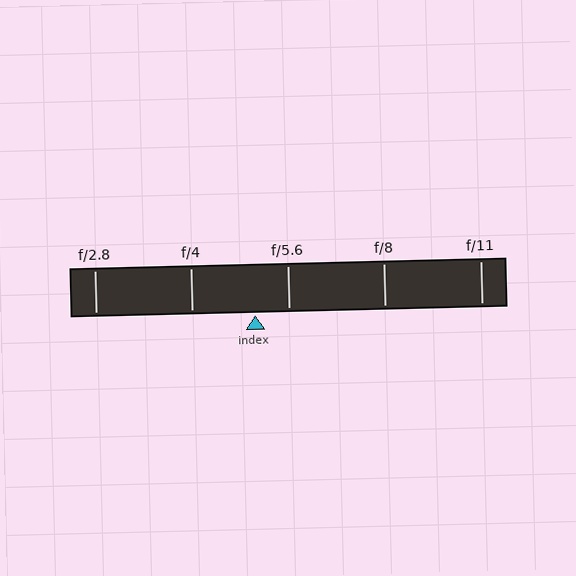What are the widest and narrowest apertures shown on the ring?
The widest aperture shown is f/2.8 and the narrowest is f/11.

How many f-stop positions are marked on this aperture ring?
There are 5 f-stop positions marked.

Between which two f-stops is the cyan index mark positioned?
The index mark is between f/4 and f/5.6.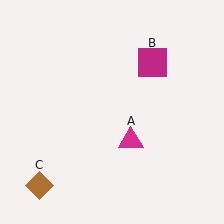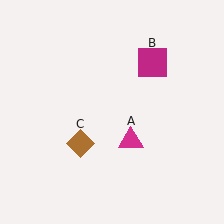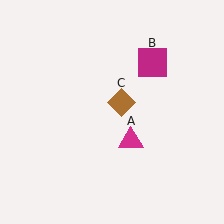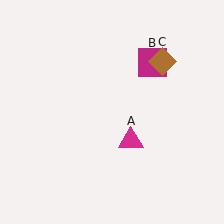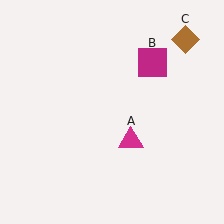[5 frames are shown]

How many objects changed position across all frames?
1 object changed position: brown diamond (object C).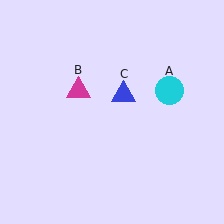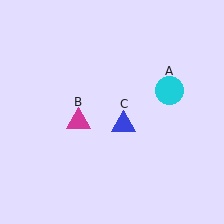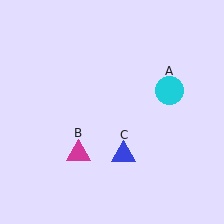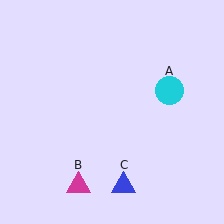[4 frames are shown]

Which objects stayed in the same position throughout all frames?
Cyan circle (object A) remained stationary.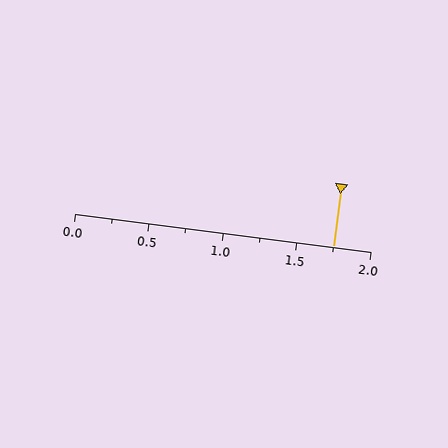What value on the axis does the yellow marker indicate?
The marker indicates approximately 1.75.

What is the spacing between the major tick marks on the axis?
The major ticks are spaced 0.5 apart.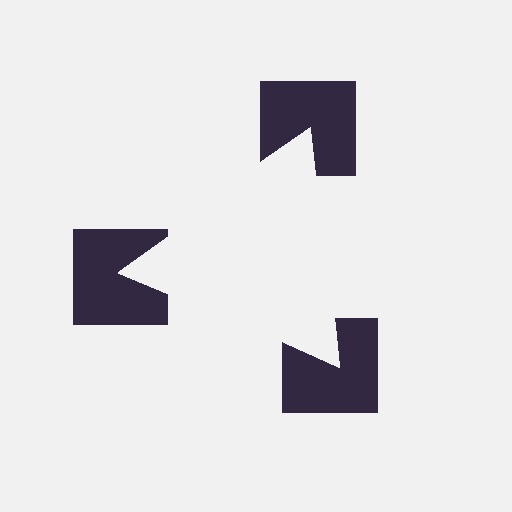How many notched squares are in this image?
There are 3 — one at each vertex of the illusory triangle.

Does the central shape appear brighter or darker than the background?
It typically appears slightly brighter than the background, even though no actual brightness change is drawn.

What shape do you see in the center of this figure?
An illusory triangle — its edges are inferred from the aligned wedge cuts in the notched squares, not physically drawn.